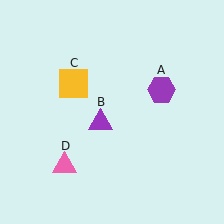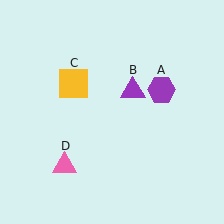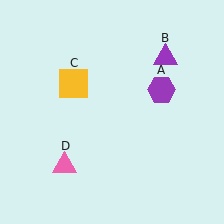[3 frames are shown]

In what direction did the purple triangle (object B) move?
The purple triangle (object B) moved up and to the right.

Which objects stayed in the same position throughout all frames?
Purple hexagon (object A) and yellow square (object C) and pink triangle (object D) remained stationary.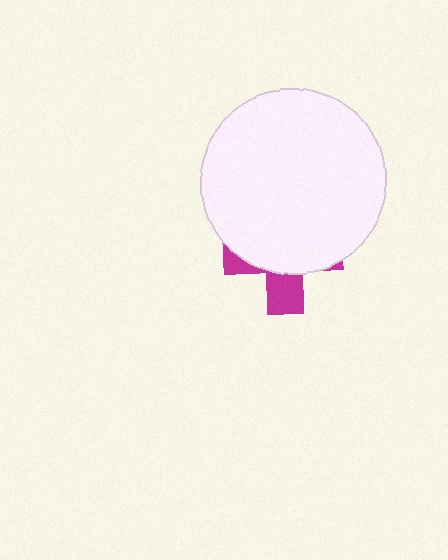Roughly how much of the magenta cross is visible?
A small part of it is visible (roughly 31%).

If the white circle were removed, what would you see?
You would see the complete magenta cross.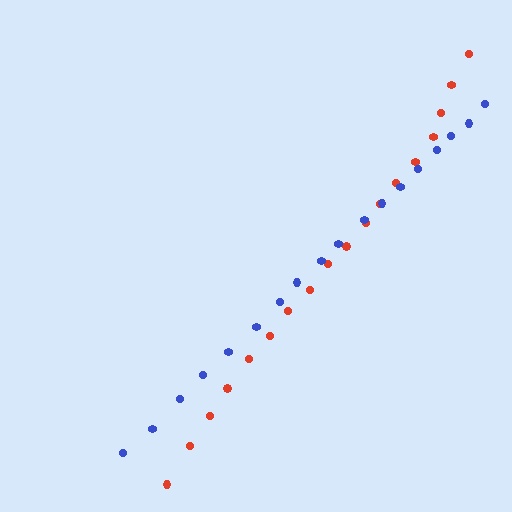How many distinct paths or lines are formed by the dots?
There are 2 distinct paths.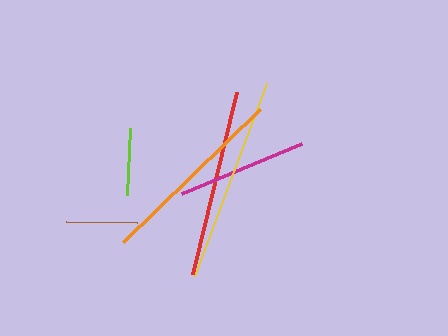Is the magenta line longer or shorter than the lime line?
The magenta line is longer than the lime line.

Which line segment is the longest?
The yellow line is the longest at approximately 206 pixels.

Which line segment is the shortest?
The lime line is the shortest at approximately 67 pixels.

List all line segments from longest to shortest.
From longest to shortest: yellow, orange, red, magenta, brown, lime.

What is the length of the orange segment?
The orange segment is approximately 191 pixels long.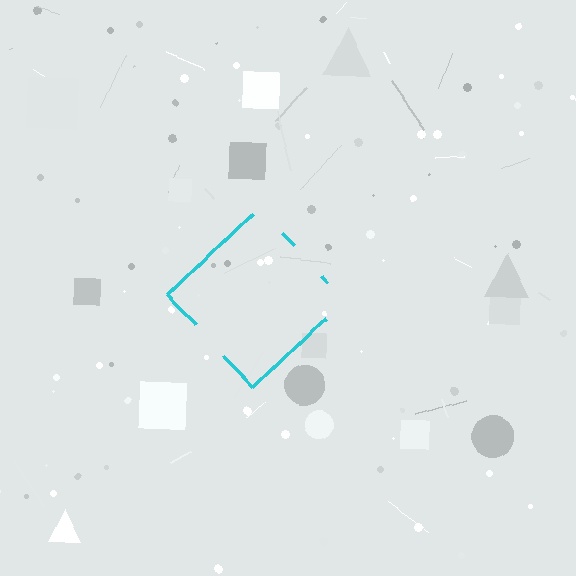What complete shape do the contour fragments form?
The contour fragments form a diamond.